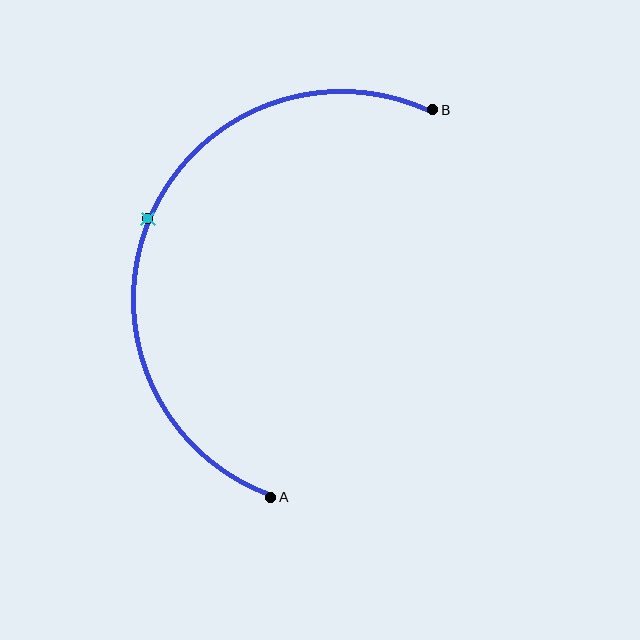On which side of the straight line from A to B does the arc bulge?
The arc bulges to the left of the straight line connecting A and B.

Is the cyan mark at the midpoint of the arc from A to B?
Yes. The cyan mark lies on the arc at equal arc-length from both A and B — it is the arc midpoint.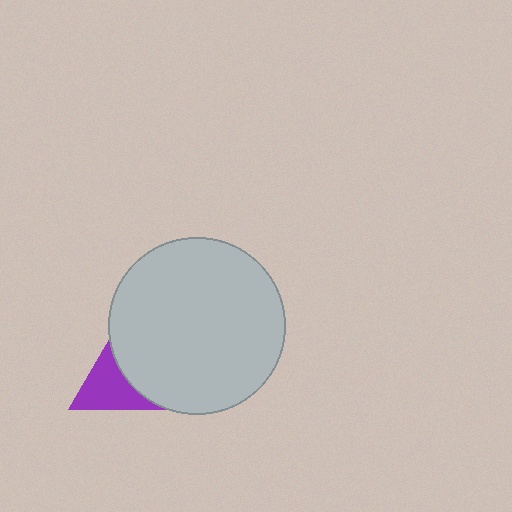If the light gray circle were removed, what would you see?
You would see the complete purple triangle.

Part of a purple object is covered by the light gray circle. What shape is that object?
It is a triangle.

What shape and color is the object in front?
The object in front is a light gray circle.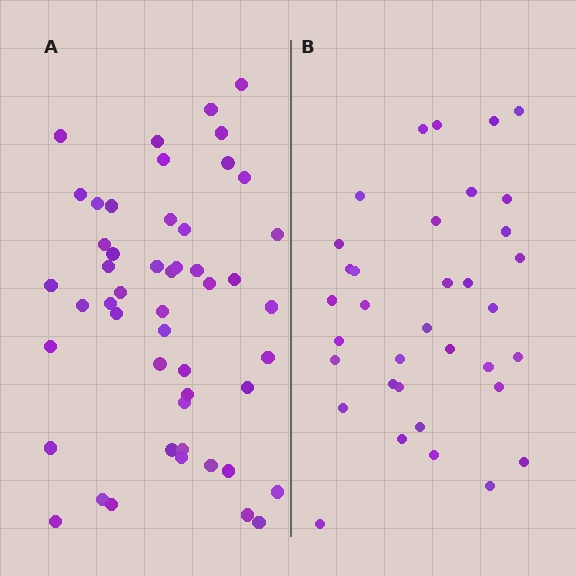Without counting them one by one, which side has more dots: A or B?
Region A (the left region) has more dots.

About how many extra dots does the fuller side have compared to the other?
Region A has approximately 15 more dots than region B.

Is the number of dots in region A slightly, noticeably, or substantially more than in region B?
Region A has noticeably more, but not dramatically so. The ratio is roughly 1.4 to 1.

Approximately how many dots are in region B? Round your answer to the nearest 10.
About 40 dots. (The exact count is 35, which rounds to 40.)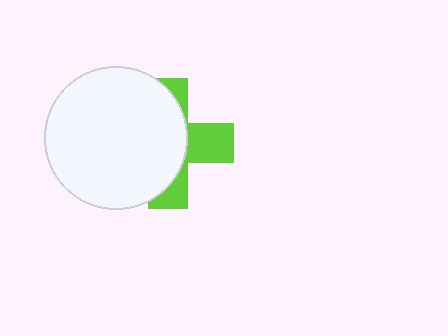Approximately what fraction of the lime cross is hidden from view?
Roughly 62% of the lime cross is hidden behind the white circle.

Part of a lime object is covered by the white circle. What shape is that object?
It is a cross.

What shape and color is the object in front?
The object in front is a white circle.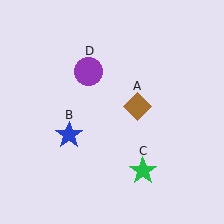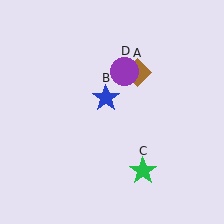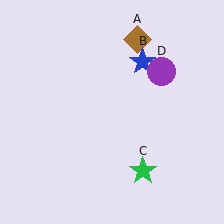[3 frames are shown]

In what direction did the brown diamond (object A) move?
The brown diamond (object A) moved up.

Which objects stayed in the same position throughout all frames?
Green star (object C) remained stationary.